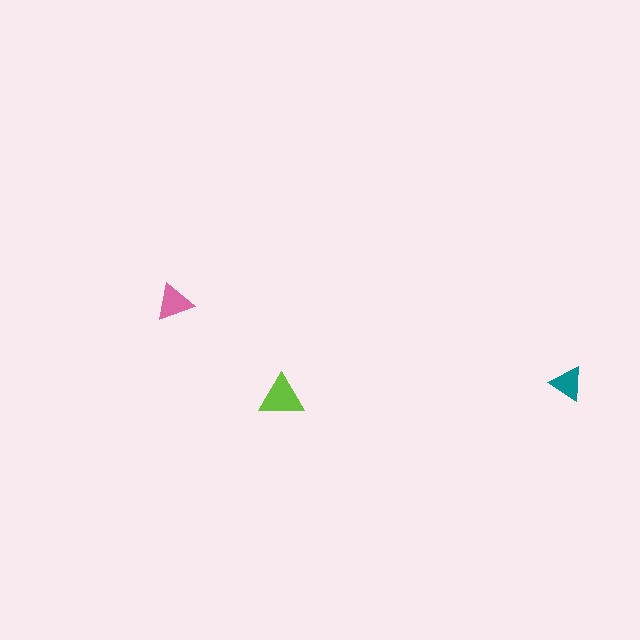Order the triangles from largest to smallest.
the lime one, the pink one, the teal one.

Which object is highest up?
The pink triangle is topmost.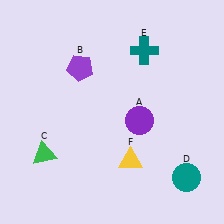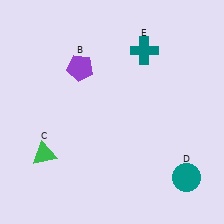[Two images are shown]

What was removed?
The yellow triangle (F), the purple circle (A) were removed in Image 2.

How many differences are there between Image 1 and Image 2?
There are 2 differences between the two images.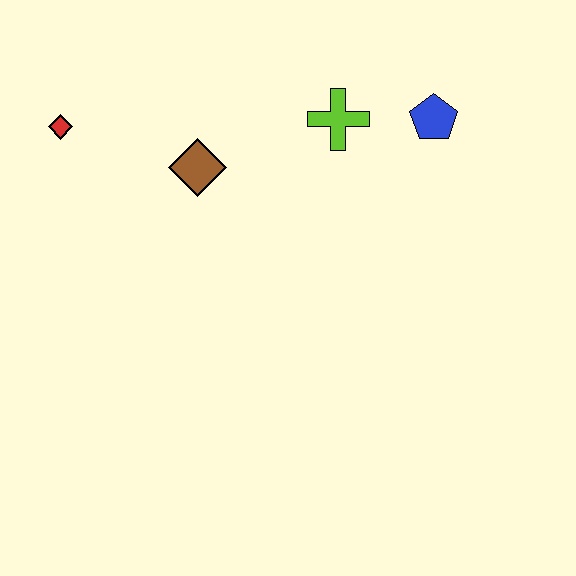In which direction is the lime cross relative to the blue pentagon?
The lime cross is to the left of the blue pentagon.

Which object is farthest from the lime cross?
The red diamond is farthest from the lime cross.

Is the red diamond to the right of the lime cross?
No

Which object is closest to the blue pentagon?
The lime cross is closest to the blue pentagon.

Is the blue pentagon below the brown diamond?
No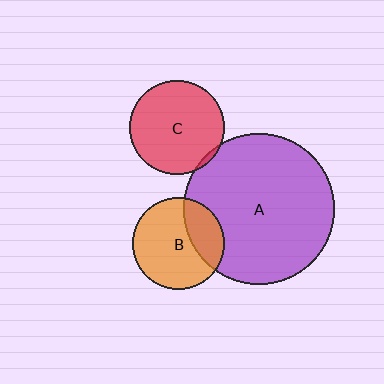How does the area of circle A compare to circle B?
Approximately 2.7 times.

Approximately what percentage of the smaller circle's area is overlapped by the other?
Approximately 5%.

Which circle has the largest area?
Circle A (purple).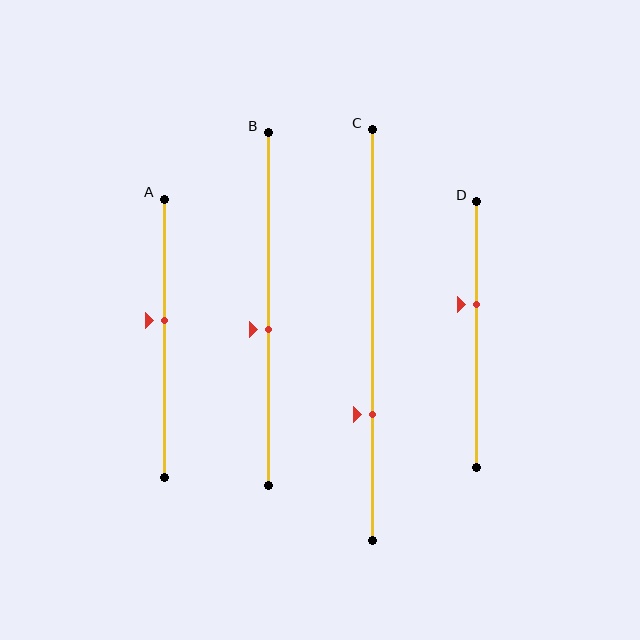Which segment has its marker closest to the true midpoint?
Segment B has its marker closest to the true midpoint.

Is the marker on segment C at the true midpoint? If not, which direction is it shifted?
No, the marker on segment C is shifted downward by about 19% of the segment length.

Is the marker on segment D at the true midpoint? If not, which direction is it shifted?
No, the marker on segment D is shifted upward by about 11% of the segment length.